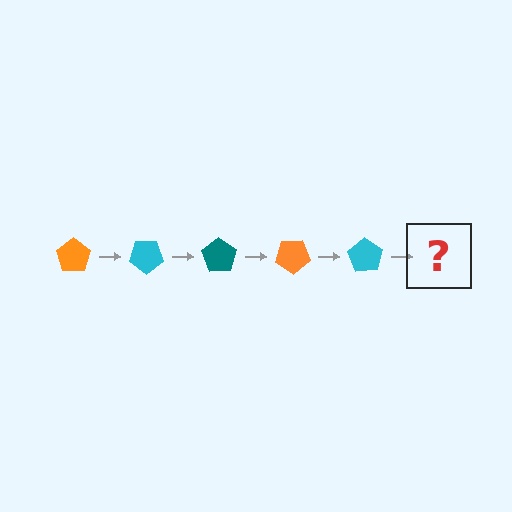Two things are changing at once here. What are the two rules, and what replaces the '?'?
The two rules are that it rotates 35 degrees each step and the color cycles through orange, cyan, and teal. The '?' should be a teal pentagon, rotated 175 degrees from the start.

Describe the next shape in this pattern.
It should be a teal pentagon, rotated 175 degrees from the start.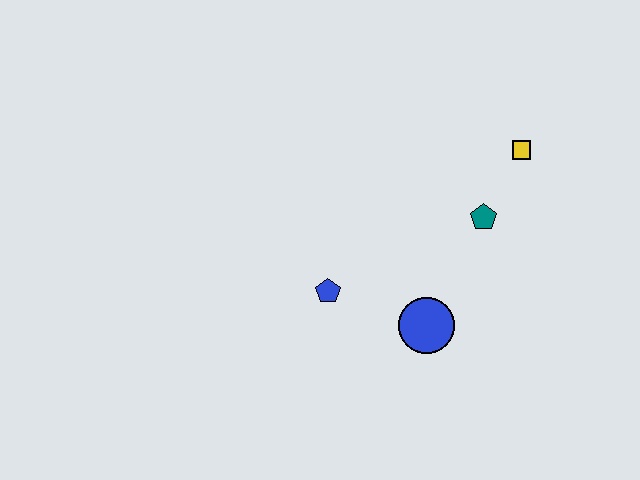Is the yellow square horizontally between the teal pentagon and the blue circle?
No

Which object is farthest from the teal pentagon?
The blue pentagon is farthest from the teal pentagon.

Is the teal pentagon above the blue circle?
Yes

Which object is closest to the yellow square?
The teal pentagon is closest to the yellow square.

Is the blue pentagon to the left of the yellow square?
Yes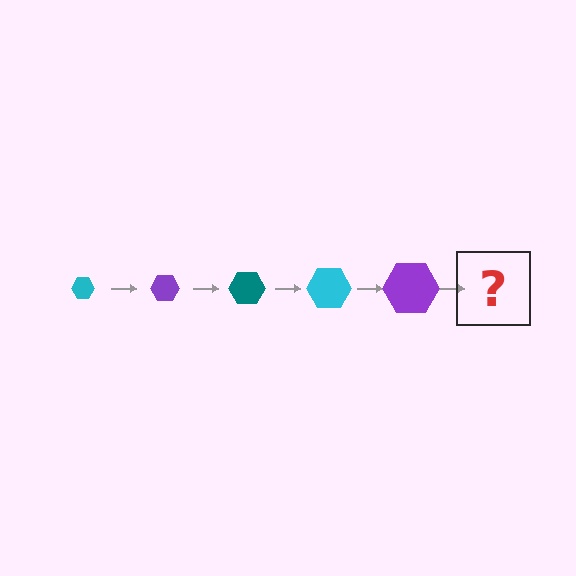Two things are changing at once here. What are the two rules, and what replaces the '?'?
The two rules are that the hexagon grows larger each step and the color cycles through cyan, purple, and teal. The '?' should be a teal hexagon, larger than the previous one.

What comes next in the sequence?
The next element should be a teal hexagon, larger than the previous one.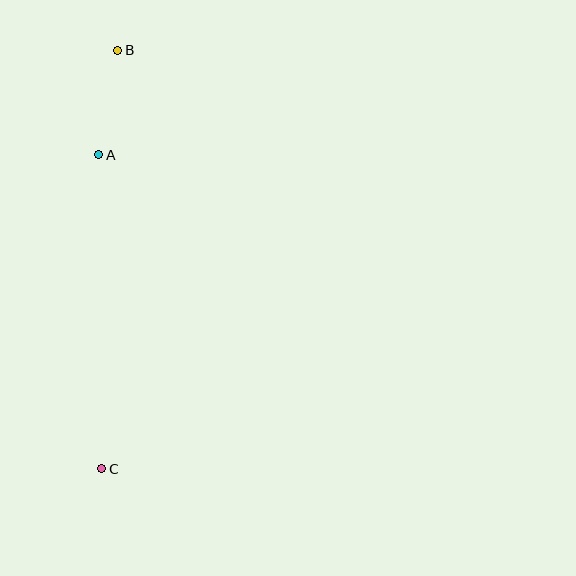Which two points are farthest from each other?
Points B and C are farthest from each other.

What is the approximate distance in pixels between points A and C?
The distance between A and C is approximately 314 pixels.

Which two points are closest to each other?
Points A and B are closest to each other.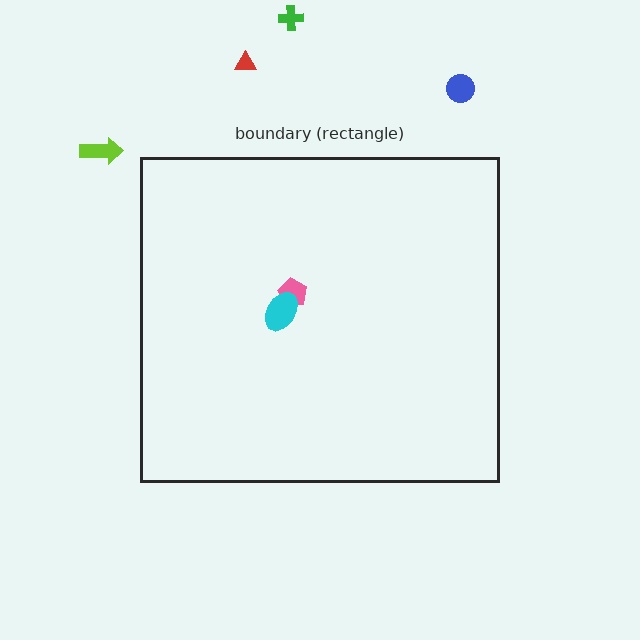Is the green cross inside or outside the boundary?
Outside.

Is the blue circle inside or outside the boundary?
Outside.